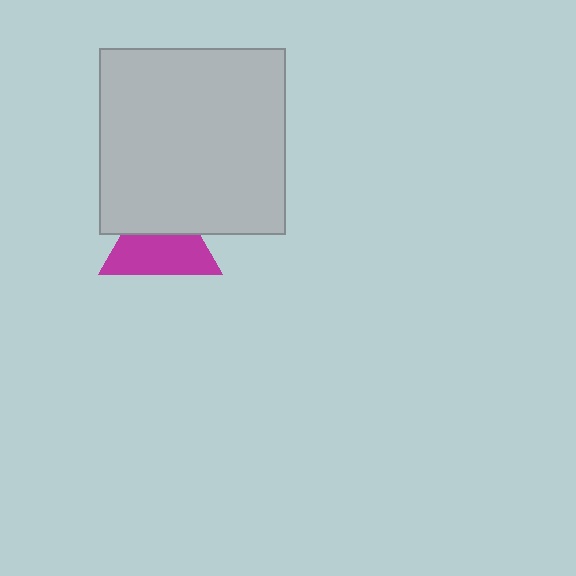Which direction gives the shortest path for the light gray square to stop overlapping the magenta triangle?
Moving up gives the shortest separation.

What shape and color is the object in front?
The object in front is a light gray square.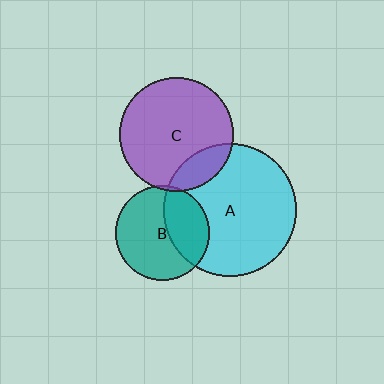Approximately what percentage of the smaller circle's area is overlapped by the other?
Approximately 5%.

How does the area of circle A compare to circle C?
Approximately 1.4 times.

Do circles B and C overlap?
Yes.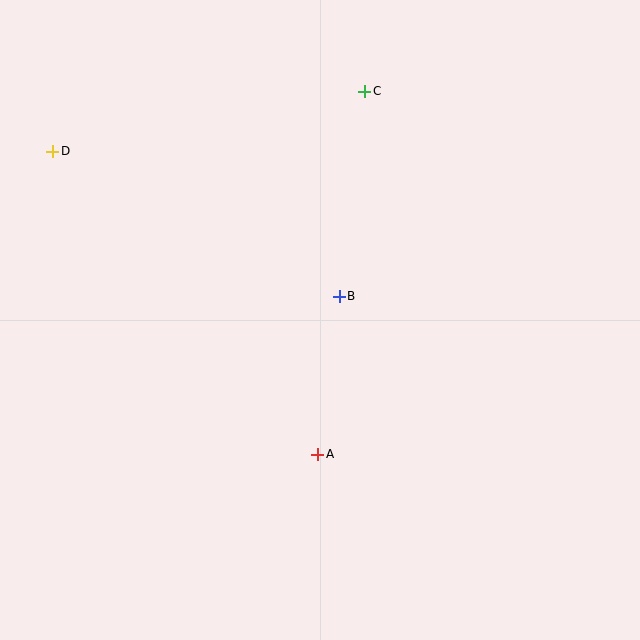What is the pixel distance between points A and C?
The distance between A and C is 366 pixels.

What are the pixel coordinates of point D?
Point D is at (53, 151).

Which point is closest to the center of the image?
Point B at (339, 296) is closest to the center.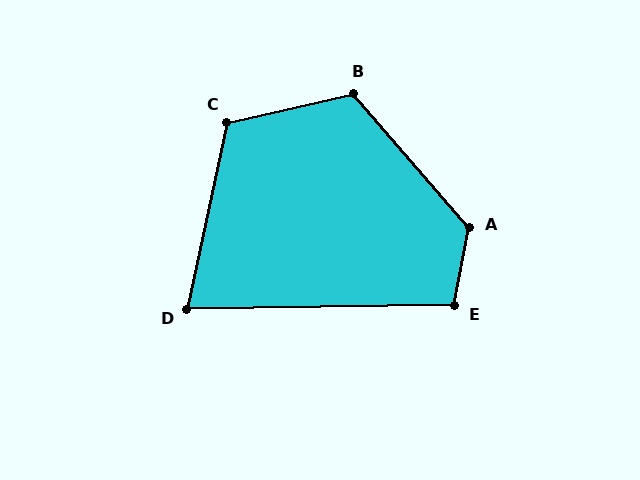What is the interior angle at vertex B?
Approximately 118 degrees (obtuse).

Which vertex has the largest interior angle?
A, at approximately 128 degrees.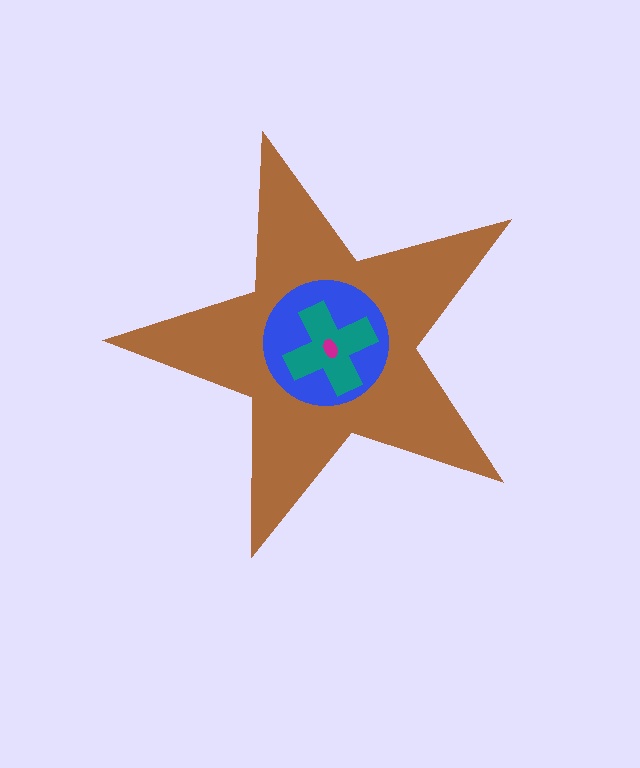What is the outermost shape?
The brown star.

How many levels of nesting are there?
4.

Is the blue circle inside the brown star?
Yes.